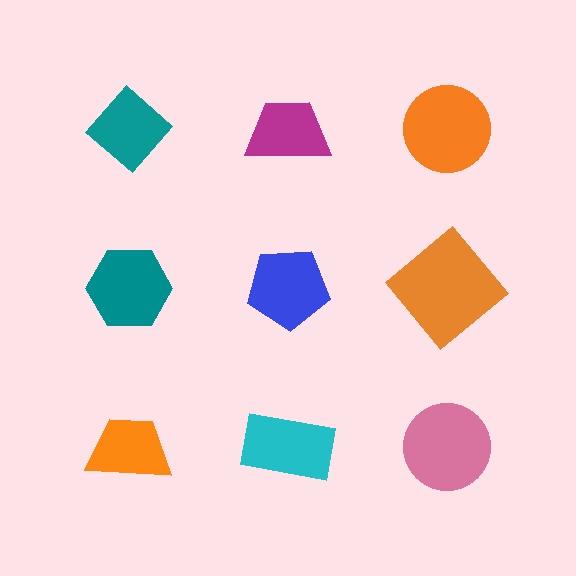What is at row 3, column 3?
A pink circle.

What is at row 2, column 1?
A teal hexagon.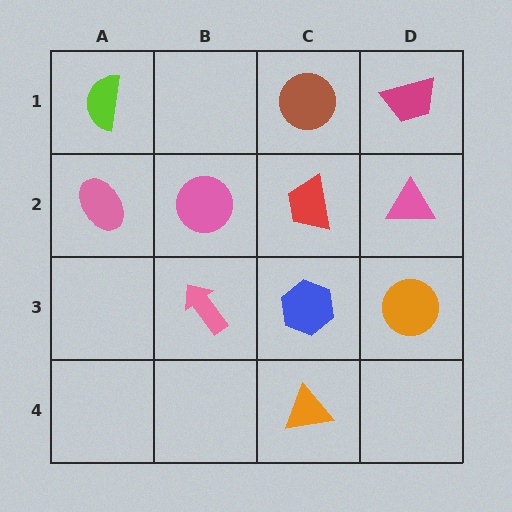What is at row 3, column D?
An orange circle.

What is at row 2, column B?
A pink circle.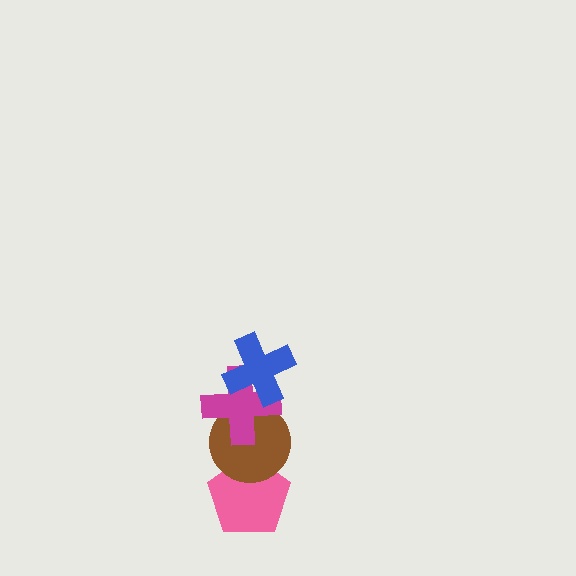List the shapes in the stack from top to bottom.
From top to bottom: the blue cross, the magenta cross, the brown circle, the pink pentagon.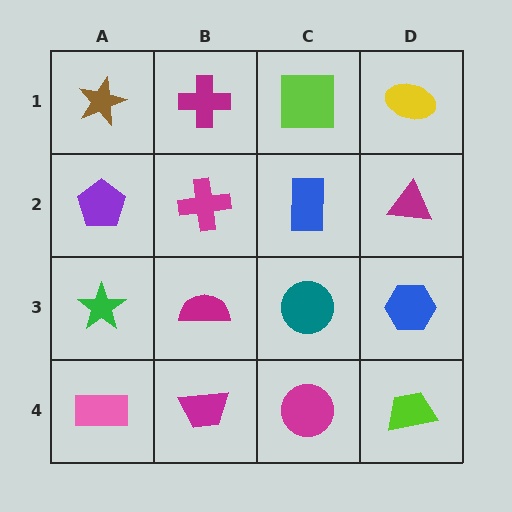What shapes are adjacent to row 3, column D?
A magenta triangle (row 2, column D), a lime trapezoid (row 4, column D), a teal circle (row 3, column C).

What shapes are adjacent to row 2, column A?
A brown star (row 1, column A), a green star (row 3, column A), a magenta cross (row 2, column B).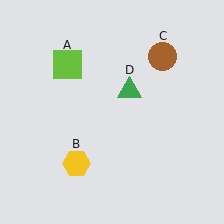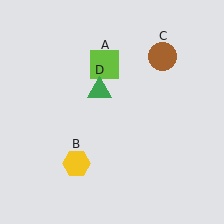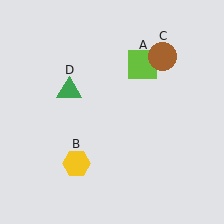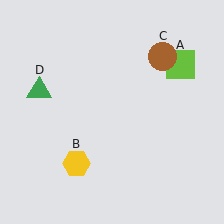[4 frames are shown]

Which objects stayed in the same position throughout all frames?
Yellow hexagon (object B) and brown circle (object C) remained stationary.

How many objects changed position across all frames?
2 objects changed position: lime square (object A), green triangle (object D).